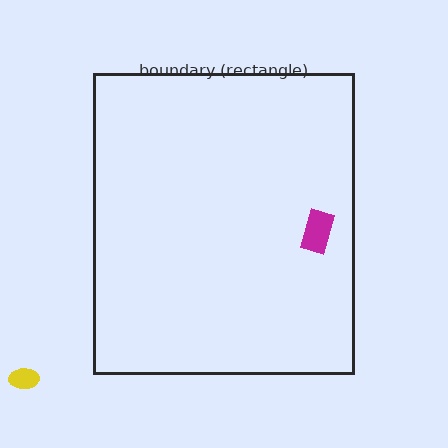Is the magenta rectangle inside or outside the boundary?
Inside.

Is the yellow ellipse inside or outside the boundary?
Outside.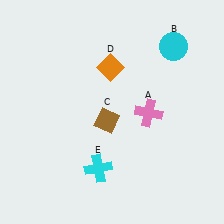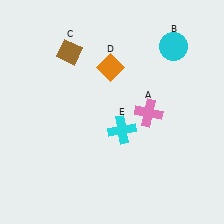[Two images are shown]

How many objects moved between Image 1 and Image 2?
2 objects moved between the two images.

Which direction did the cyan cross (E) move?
The cyan cross (E) moved up.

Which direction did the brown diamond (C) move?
The brown diamond (C) moved up.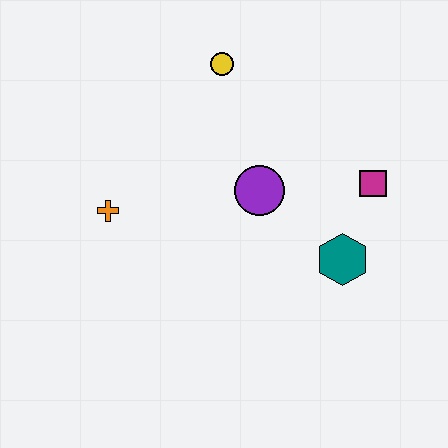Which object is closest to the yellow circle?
The purple circle is closest to the yellow circle.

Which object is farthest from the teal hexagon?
The orange cross is farthest from the teal hexagon.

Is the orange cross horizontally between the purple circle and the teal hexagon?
No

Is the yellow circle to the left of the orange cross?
No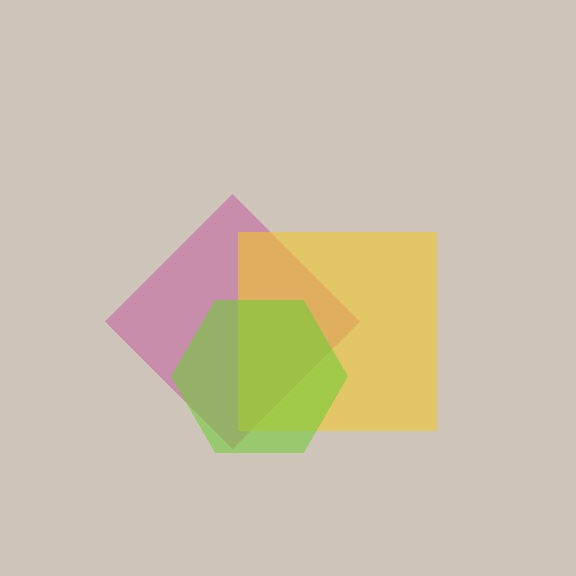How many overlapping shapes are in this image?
There are 3 overlapping shapes in the image.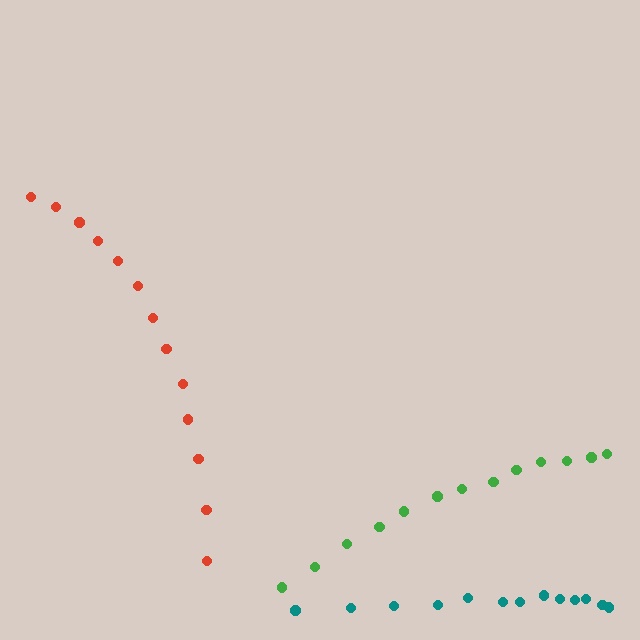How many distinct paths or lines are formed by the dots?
There are 3 distinct paths.